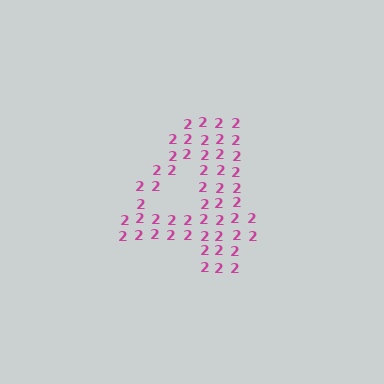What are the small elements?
The small elements are digit 2's.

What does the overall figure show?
The overall figure shows the digit 4.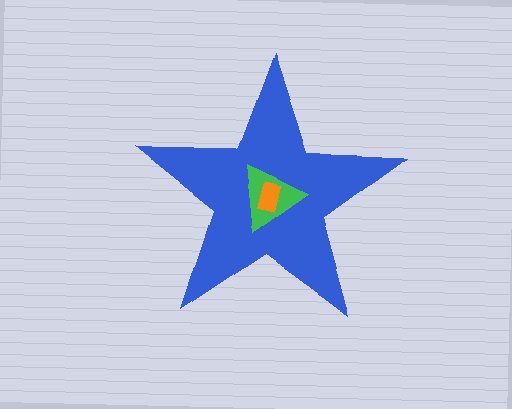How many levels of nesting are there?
3.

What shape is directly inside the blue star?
The green triangle.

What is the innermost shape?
The orange rectangle.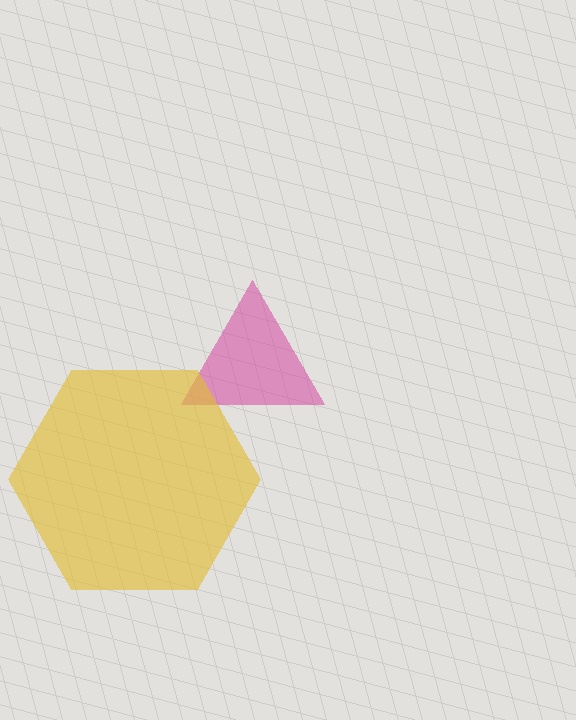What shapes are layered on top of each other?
The layered shapes are: a magenta triangle, a yellow hexagon.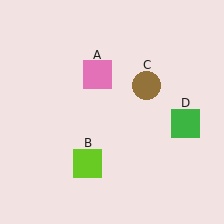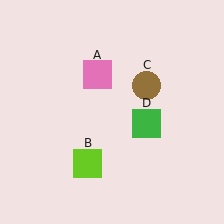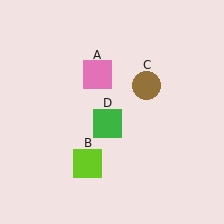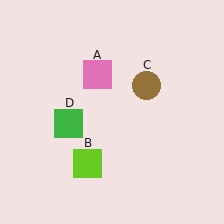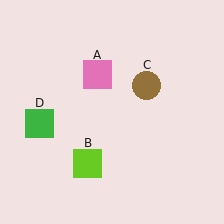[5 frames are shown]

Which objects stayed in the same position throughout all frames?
Pink square (object A) and lime square (object B) and brown circle (object C) remained stationary.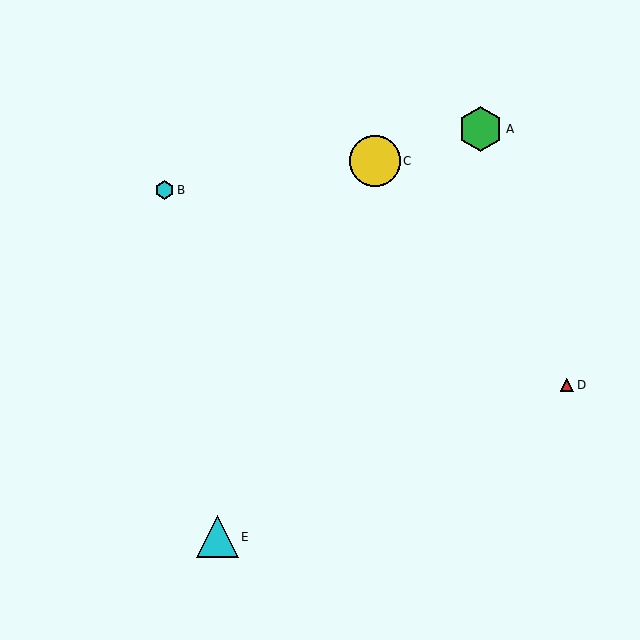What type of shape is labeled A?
Shape A is a green hexagon.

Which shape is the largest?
The yellow circle (labeled C) is the largest.